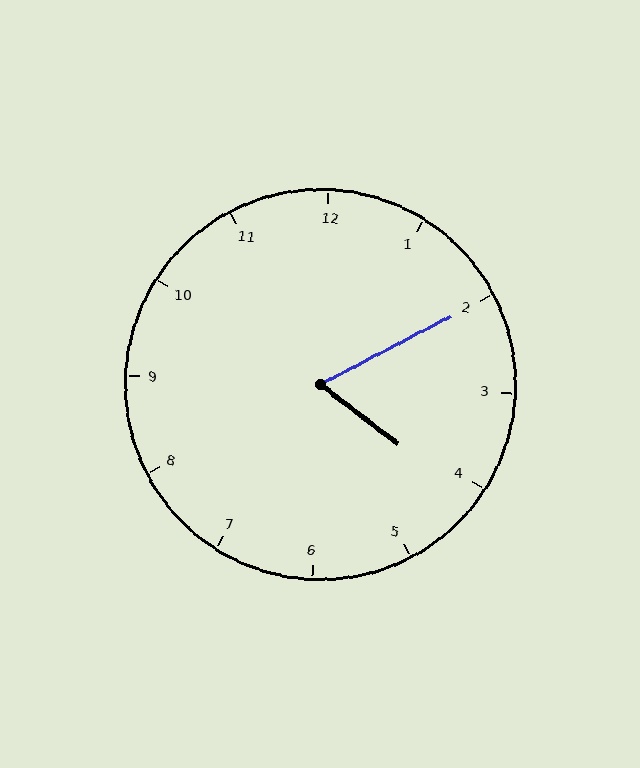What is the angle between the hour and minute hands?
Approximately 65 degrees.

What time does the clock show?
4:10.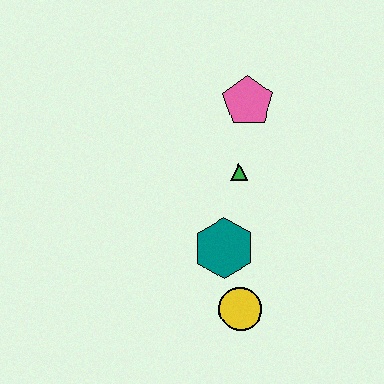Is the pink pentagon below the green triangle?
No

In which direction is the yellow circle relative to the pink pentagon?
The yellow circle is below the pink pentagon.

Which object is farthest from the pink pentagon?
The yellow circle is farthest from the pink pentagon.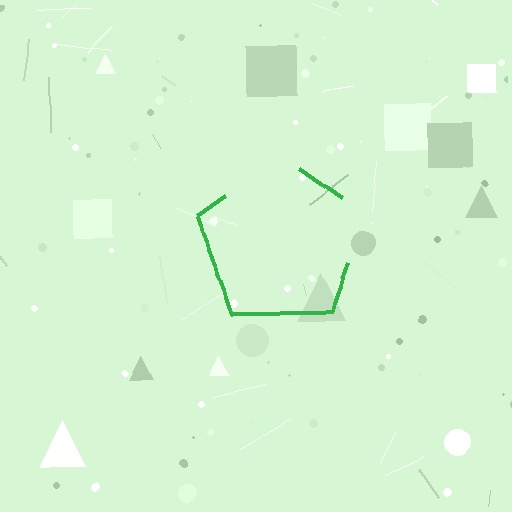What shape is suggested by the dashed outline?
The dashed outline suggests a pentagon.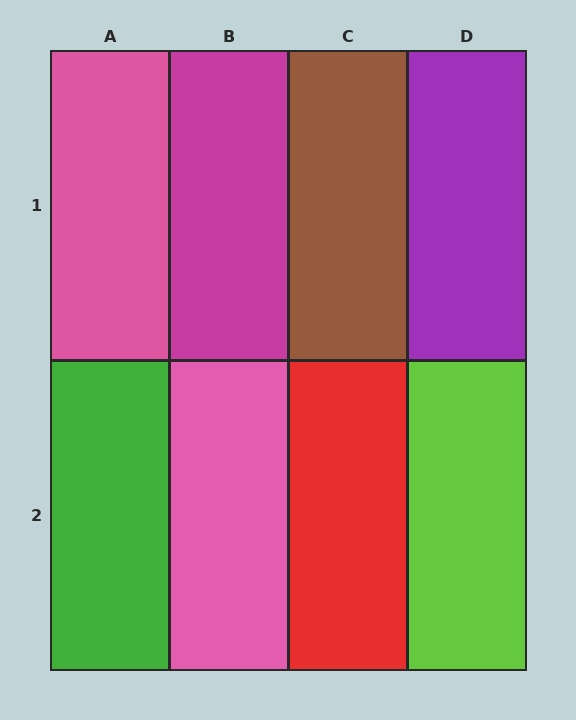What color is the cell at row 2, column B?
Pink.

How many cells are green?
1 cell is green.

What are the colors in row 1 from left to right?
Pink, magenta, brown, purple.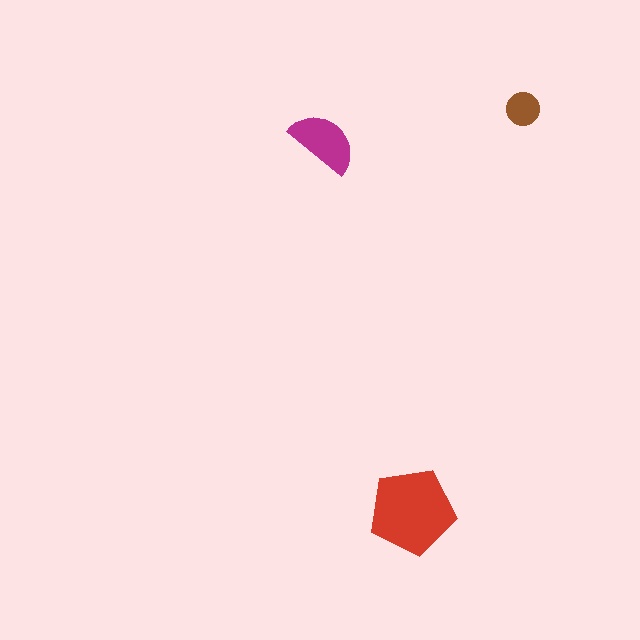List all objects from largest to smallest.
The red pentagon, the magenta semicircle, the brown circle.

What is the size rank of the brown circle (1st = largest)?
3rd.